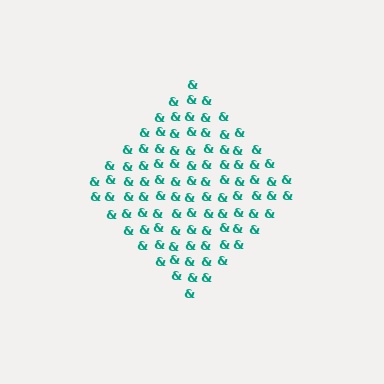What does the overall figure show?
The overall figure shows a diamond.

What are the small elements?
The small elements are ampersands.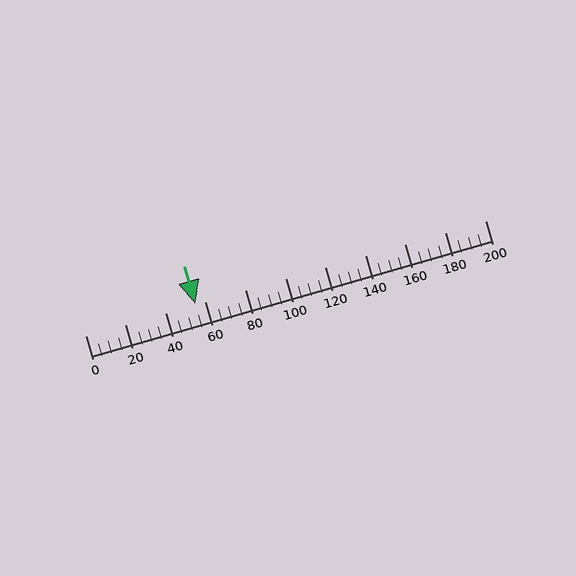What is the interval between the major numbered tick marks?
The major tick marks are spaced 20 units apart.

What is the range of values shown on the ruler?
The ruler shows values from 0 to 200.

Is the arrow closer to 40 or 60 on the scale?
The arrow is closer to 60.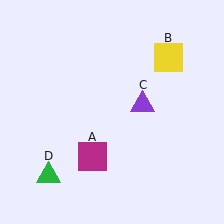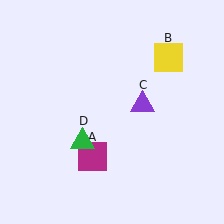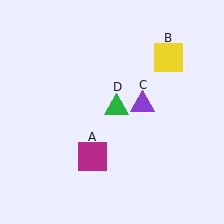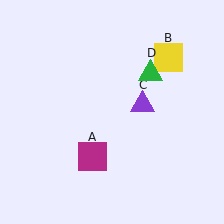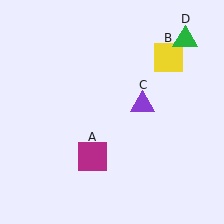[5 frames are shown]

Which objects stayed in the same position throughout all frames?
Magenta square (object A) and yellow square (object B) and purple triangle (object C) remained stationary.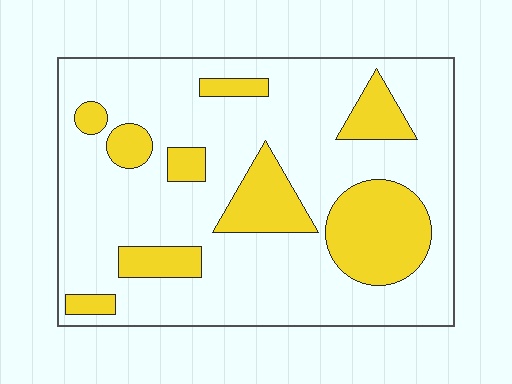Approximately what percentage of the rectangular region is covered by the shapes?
Approximately 25%.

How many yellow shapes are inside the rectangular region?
9.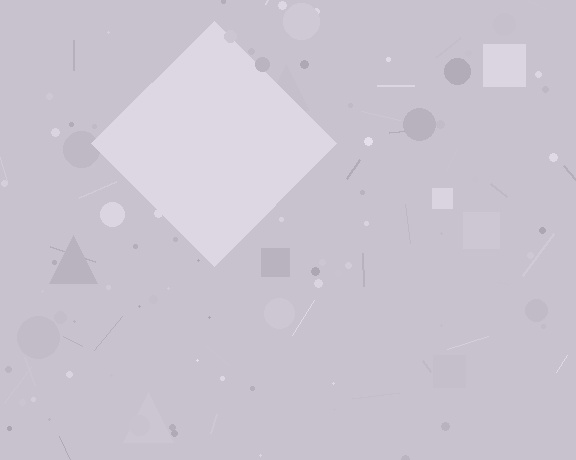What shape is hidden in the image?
A diamond is hidden in the image.